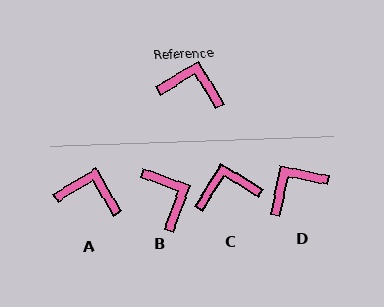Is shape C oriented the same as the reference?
No, it is off by about 27 degrees.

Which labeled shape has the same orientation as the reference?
A.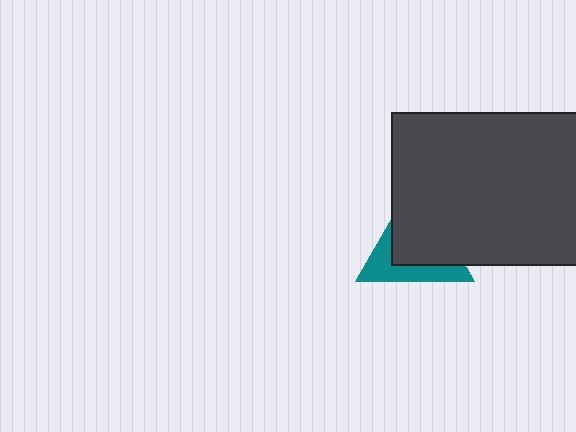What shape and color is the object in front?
The object in front is a dark gray rectangle.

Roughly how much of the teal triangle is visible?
A small part of it is visible (roughly 38%).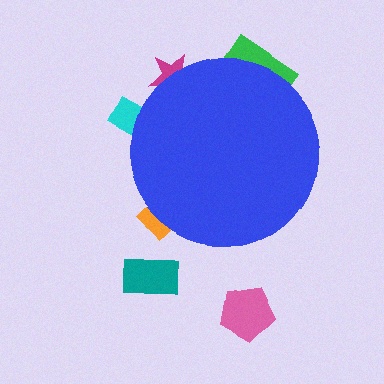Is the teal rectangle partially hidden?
No, the teal rectangle is fully visible.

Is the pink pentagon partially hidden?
No, the pink pentagon is fully visible.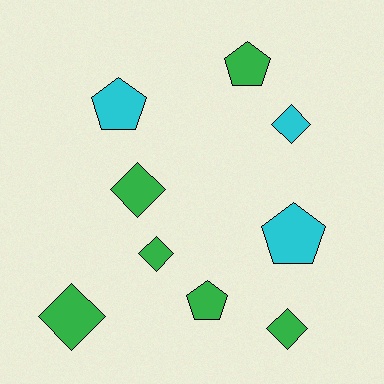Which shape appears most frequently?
Diamond, with 5 objects.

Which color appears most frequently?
Green, with 6 objects.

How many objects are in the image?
There are 9 objects.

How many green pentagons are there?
There are 2 green pentagons.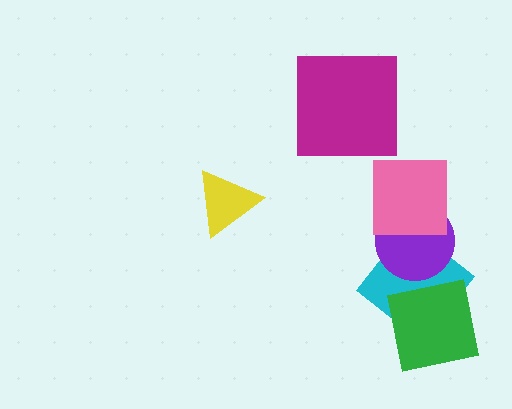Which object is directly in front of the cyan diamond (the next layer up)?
The purple circle is directly in front of the cyan diamond.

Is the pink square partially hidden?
No, no other shape covers it.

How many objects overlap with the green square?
1 object overlaps with the green square.